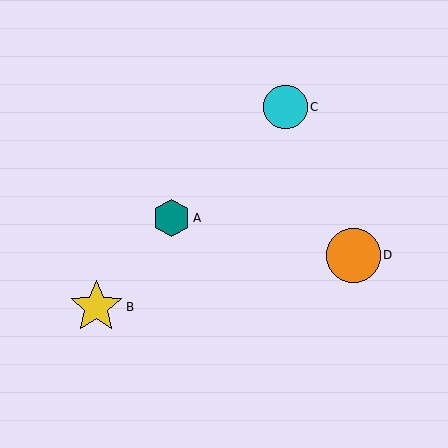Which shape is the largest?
The orange circle (labeled D) is the largest.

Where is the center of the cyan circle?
The center of the cyan circle is at (286, 107).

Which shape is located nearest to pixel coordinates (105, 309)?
The yellow star (labeled B) at (96, 307) is nearest to that location.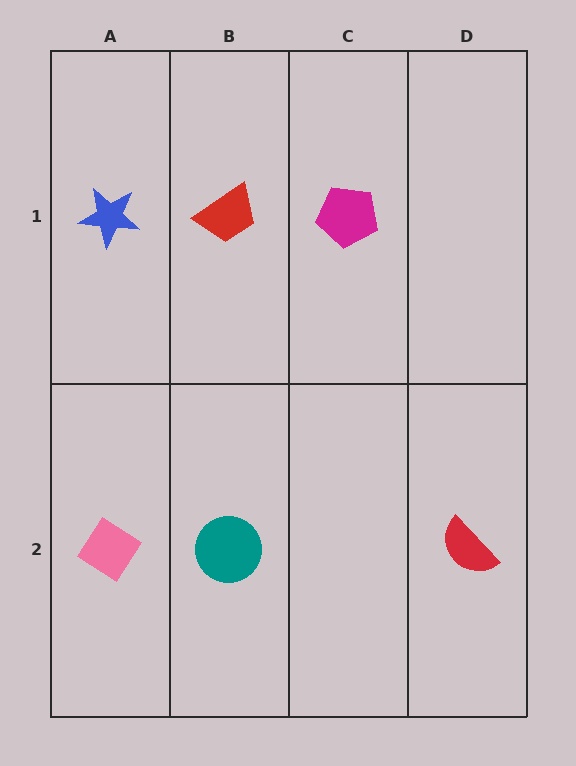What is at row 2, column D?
A red semicircle.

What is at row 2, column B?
A teal circle.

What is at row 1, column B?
A red trapezoid.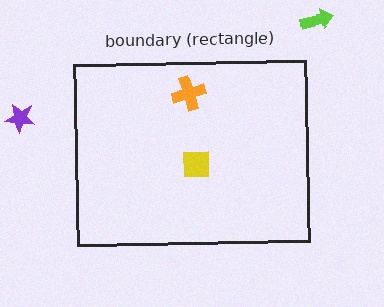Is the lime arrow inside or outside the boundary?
Outside.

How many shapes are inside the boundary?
2 inside, 2 outside.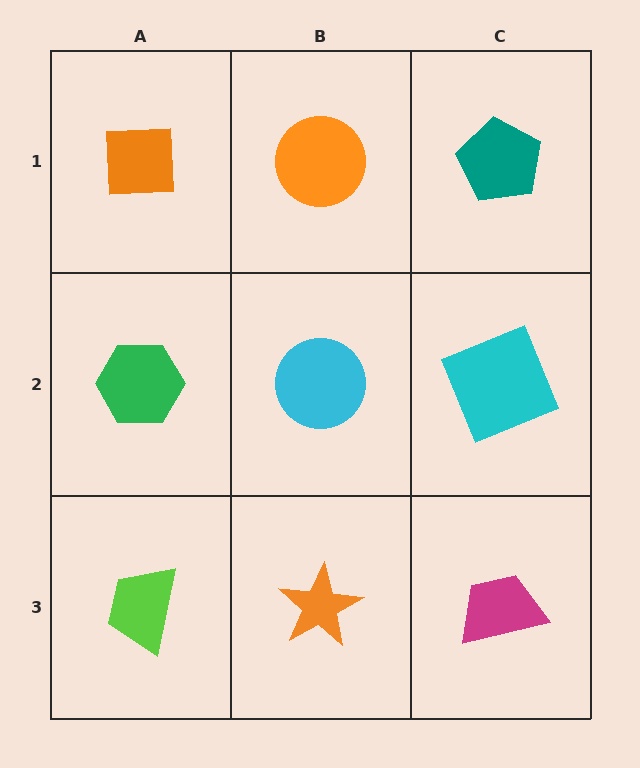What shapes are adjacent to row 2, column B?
An orange circle (row 1, column B), an orange star (row 3, column B), a green hexagon (row 2, column A), a cyan square (row 2, column C).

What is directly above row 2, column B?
An orange circle.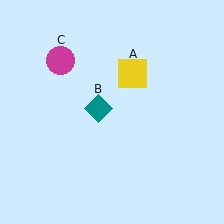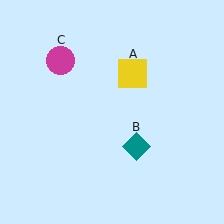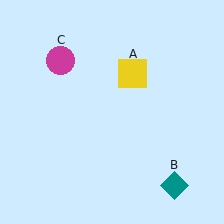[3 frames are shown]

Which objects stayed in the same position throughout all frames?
Yellow square (object A) and magenta circle (object C) remained stationary.